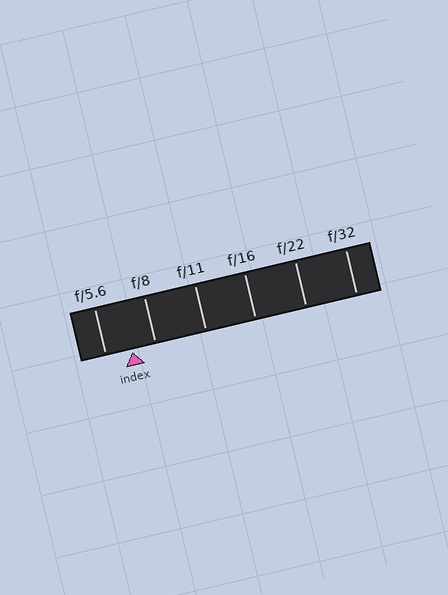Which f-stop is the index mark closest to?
The index mark is closest to f/8.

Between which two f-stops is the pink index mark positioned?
The index mark is between f/5.6 and f/8.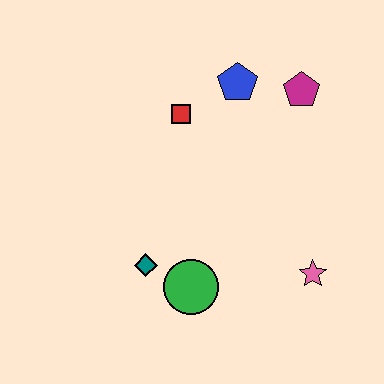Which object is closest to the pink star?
The green circle is closest to the pink star.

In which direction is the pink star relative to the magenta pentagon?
The pink star is below the magenta pentagon.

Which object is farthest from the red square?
The pink star is farthest from the red square.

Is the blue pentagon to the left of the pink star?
Yes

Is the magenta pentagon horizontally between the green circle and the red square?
No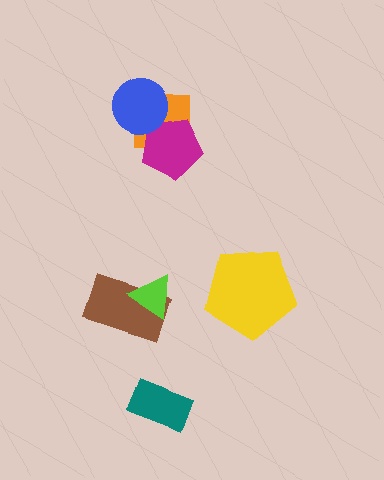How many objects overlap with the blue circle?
2 objects overlap with the blue circle.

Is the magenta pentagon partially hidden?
Yes, it is partially covered by another shape.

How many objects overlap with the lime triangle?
1 object overlaps with the lime triangle.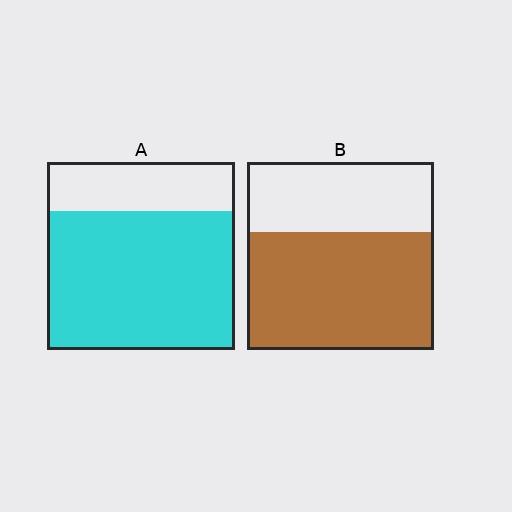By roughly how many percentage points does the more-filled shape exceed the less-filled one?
By roughly 10 percentage points (A over B).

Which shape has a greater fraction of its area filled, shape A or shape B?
Shape A.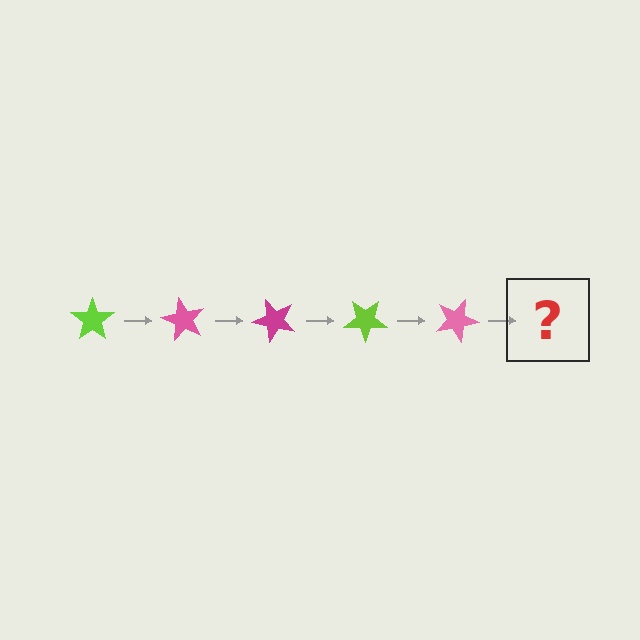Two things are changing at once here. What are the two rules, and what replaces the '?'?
The two rules are that it rotates 60 degrees each step and the color cycles through lime, pink, and magenta. The '?' should be a magenta star, rotated 300 degrees from the start.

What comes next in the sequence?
The next element should be a magenta star, rotated 300 degrees from the start.